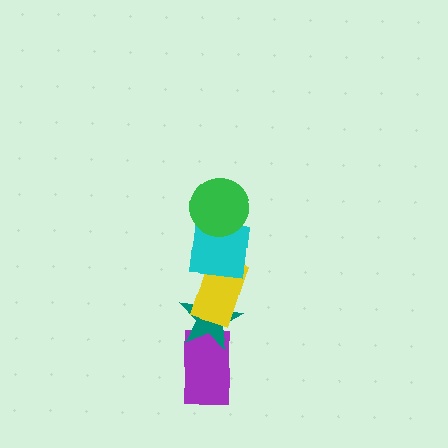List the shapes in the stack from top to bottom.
From top to bottom: the green circle, the cyan square, the yellow rectangle, the teal star, the purple rectangle.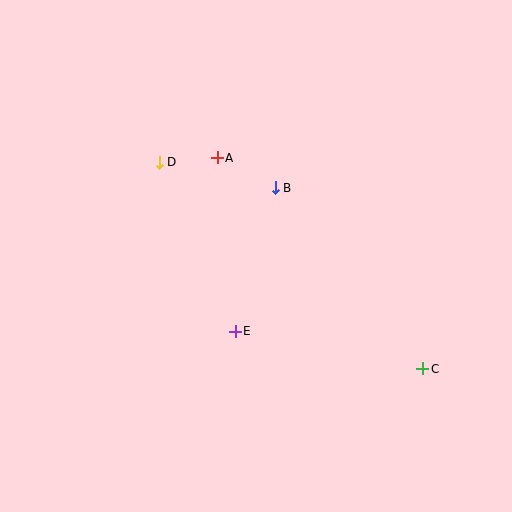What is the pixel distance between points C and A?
The distance between C and A is 295 pixels.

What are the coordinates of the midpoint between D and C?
The midpoint between D and C is at (291, 265).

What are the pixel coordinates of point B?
Point B is at (275, 188).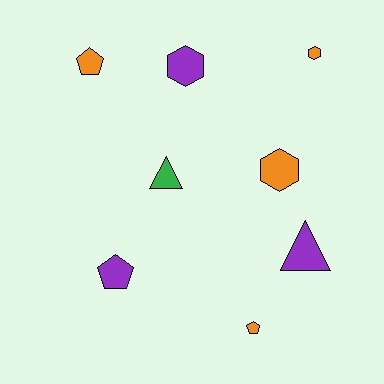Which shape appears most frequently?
Pentagon, with 3 objects.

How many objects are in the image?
There are 8 objects.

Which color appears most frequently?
Orange, with 4 objects.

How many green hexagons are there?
There are no green hexagons.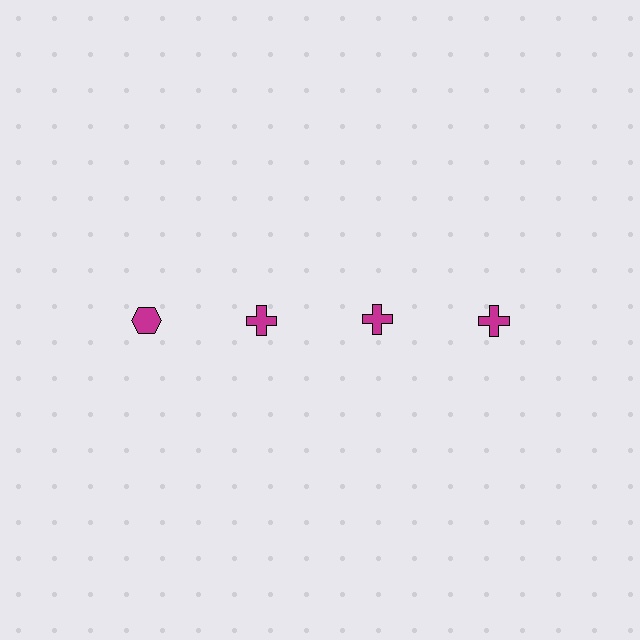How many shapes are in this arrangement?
There are 4 shapes arranged in a grid pattern.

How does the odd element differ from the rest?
It has a different shape: hexagon instead of cross.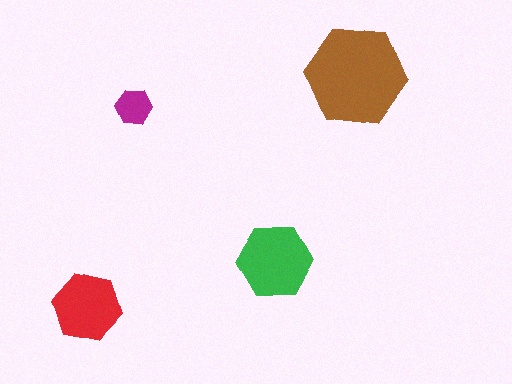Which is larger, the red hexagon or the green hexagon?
The green one.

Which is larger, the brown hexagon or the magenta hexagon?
The brown one.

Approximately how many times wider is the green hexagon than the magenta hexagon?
About 2 times wider.